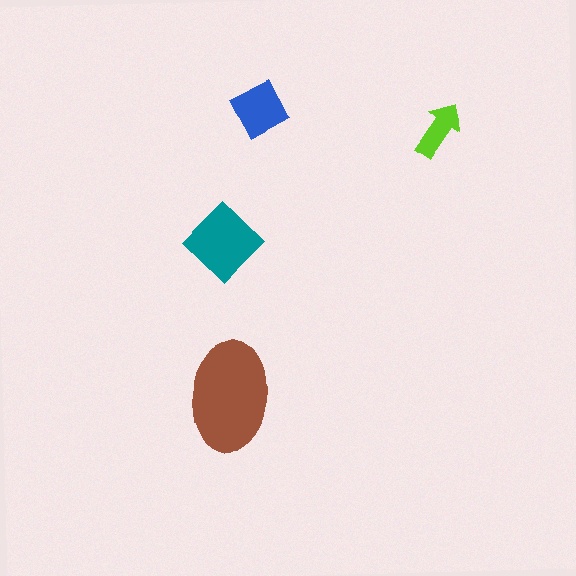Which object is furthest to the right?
The lime arrow is rightmost.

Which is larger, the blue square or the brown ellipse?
The brown ellipse.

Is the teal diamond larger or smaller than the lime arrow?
Larger.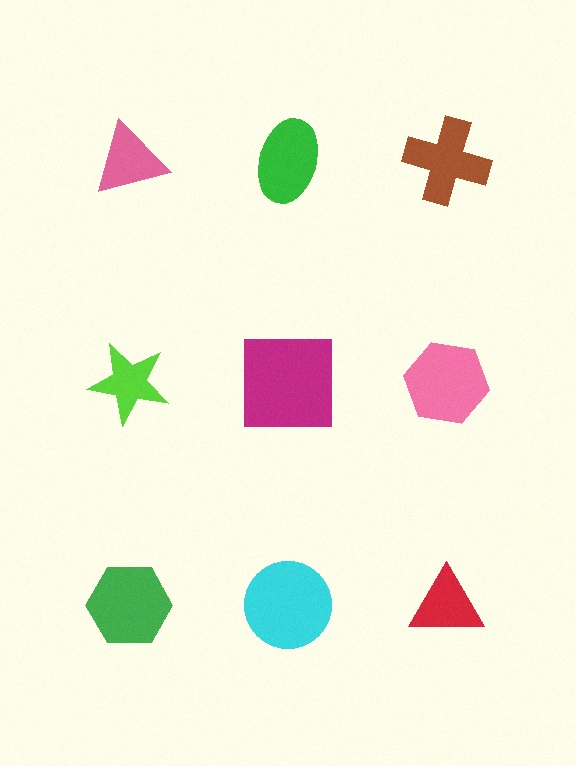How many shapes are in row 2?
3 shapes.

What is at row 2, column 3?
A pink hexagon.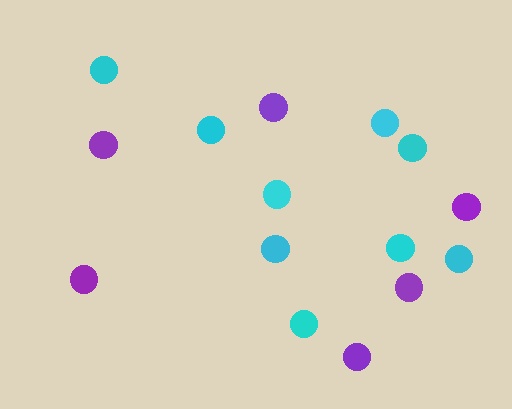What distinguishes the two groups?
There are 2 groups: one group of cyan circles (9) and one group of purple circles (6).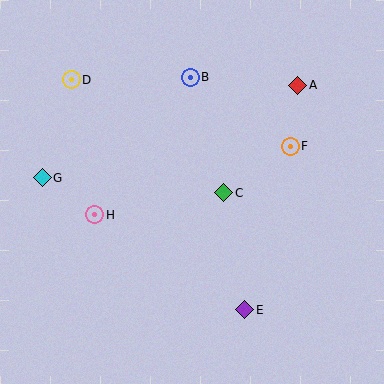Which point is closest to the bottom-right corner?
Point E is closest to the bottom-right corner.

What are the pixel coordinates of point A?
Point A is at (298, 85).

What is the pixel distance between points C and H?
The distance between C and H is 131 pixels.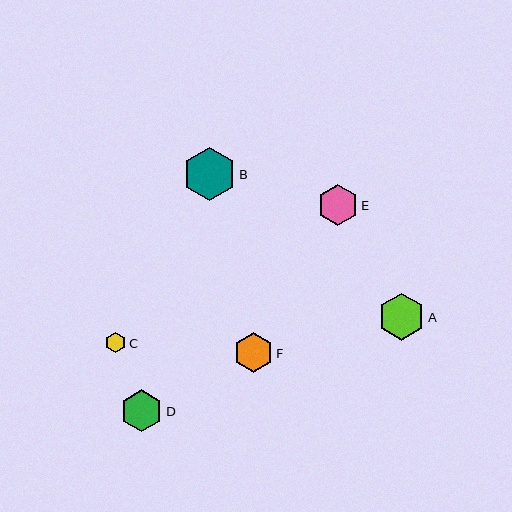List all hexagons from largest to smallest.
From largest to smallest: B, A, D, E, F, C.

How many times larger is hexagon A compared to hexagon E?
Hexagon A is approximately 1.2 times the size of hexagon E.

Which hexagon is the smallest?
Hexagon C is the smallest with a size of approximately 20 pixels.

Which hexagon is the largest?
Hexagon B is the largest with a size of approximately 54 pixels.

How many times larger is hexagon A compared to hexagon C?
Hexagon A is approximately 2.3 times the size of hexagon C.